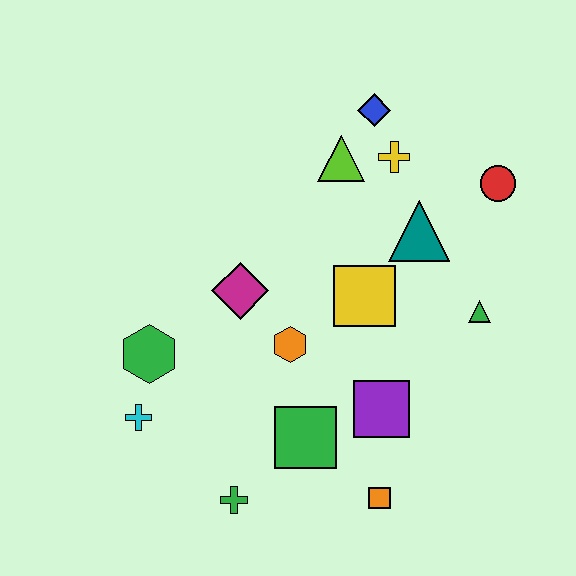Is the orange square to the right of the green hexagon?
Yes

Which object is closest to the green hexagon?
The cyan cross is closest to the green hexagon.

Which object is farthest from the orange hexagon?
The red circle is farthest from the orange hexagon.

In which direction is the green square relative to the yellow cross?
The green square is below the yellow cross.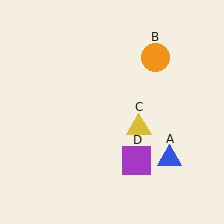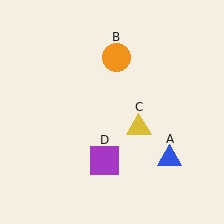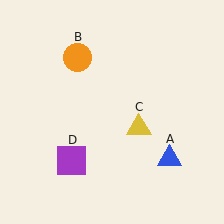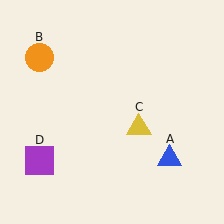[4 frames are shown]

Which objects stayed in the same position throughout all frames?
Blue triangle (object A) and yellow triangle (object C) remained stationary.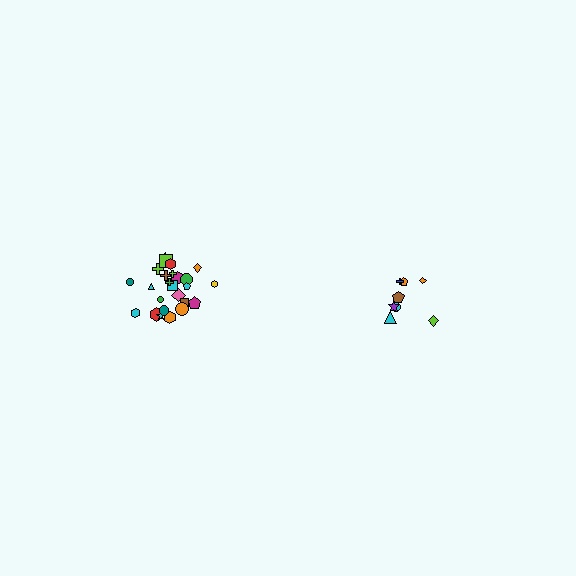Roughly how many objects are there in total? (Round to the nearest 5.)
Roughly 35 objects in total.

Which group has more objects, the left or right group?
The left group.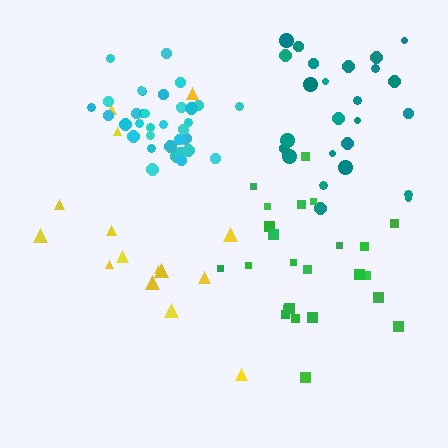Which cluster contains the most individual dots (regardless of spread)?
Cyan (34).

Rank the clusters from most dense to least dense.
cyan, green, teal, yellow.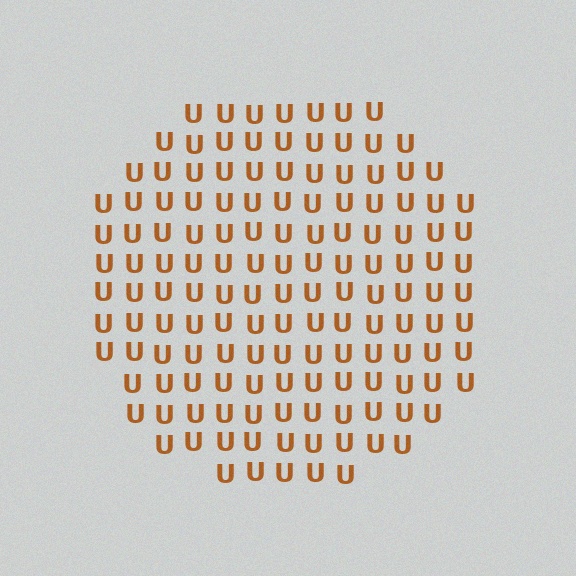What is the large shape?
The large shape is a circle.